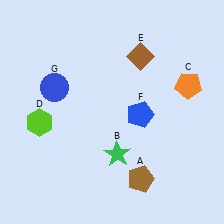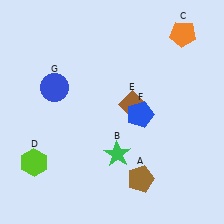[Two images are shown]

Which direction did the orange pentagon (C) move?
The orange pentagon (C) moved up.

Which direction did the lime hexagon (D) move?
The lime hexagon (D) moved down.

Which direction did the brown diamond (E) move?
The brown diamond (E) moved down.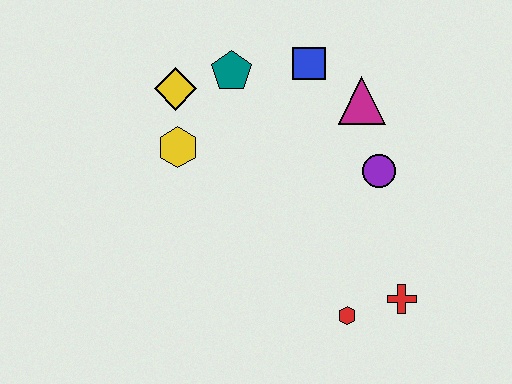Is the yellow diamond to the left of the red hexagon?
Yes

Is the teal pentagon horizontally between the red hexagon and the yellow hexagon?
Yes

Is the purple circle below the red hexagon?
No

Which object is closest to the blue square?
The magenta triangle is closest to the blue square.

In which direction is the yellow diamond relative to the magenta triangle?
The yellow diamond is to the left of the magenta triangle.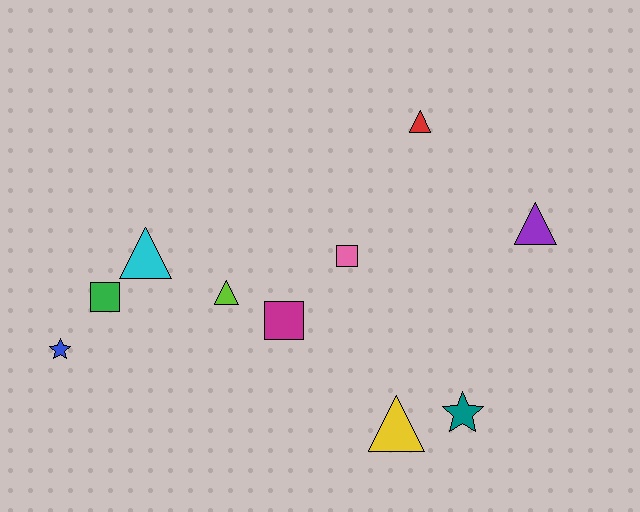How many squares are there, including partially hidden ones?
There are 3 squares.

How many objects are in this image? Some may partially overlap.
There are 10 objects.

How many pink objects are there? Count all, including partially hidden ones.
There is 1 pink object.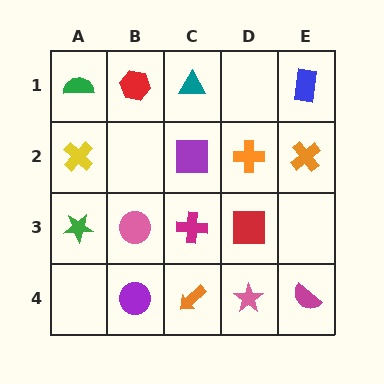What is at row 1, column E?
A blue rectangle.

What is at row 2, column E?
An orange cross.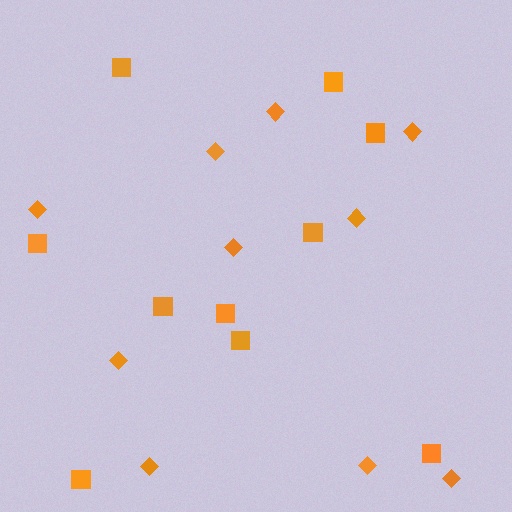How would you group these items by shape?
There are 2 groups: one group of diamonds (10) and one group of squares (10).